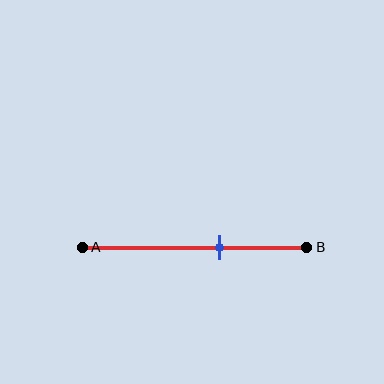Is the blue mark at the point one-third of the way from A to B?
No, the mark is at about 60% from A, not at the 33% one-third point.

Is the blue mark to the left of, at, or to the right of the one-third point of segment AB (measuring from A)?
The blue mark is to the right of the one-third point of segment AB.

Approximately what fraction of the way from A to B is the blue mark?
The blue mark is approximately 60% of the way from A to B.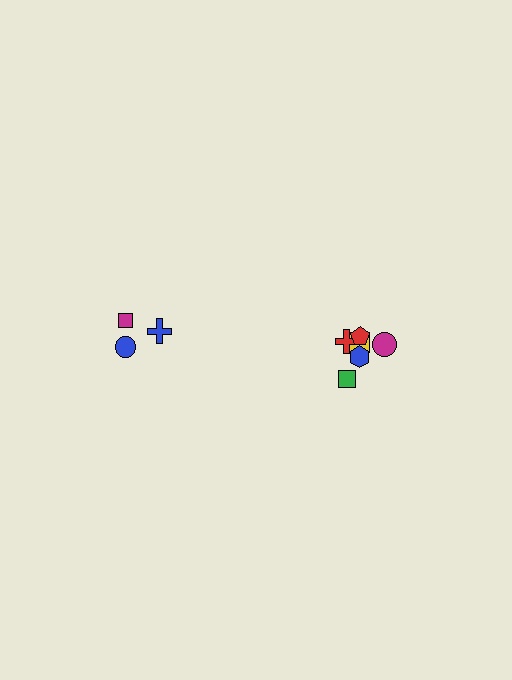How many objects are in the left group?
There are 3 objects.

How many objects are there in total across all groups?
There are 9 objects.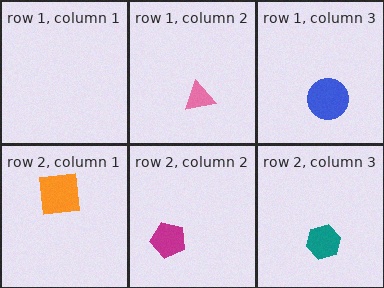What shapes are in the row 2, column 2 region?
The magenta pentagon.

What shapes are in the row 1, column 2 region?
The pink triangle.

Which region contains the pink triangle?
The row 1, column 2 region.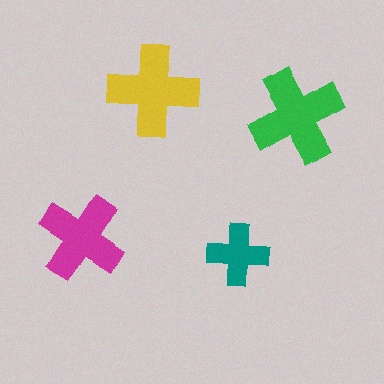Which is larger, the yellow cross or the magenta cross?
The yellow one.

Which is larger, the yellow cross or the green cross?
The green one.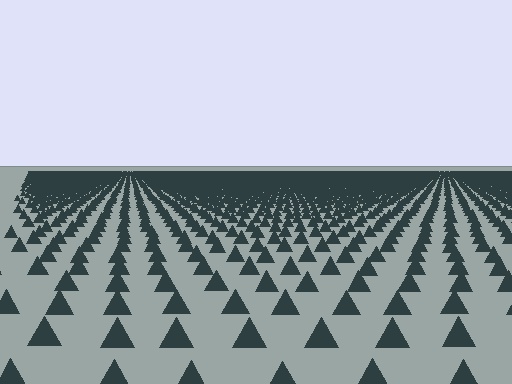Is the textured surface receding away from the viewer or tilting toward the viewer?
The surface is receding away from the viewer. Texture elements get smaller and denser toward the top.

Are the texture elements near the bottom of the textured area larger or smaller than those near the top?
Larger. Near the bottom, elements are closer to the viewer and appear at a bigger on-screen size.